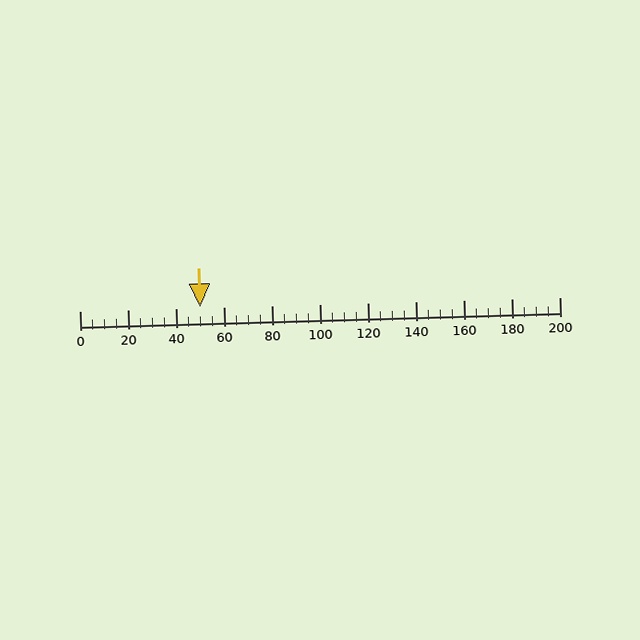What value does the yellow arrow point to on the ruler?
The yellow arrow points to approximately 50.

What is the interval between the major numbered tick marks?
The major tick marks are spaced 20 units apart.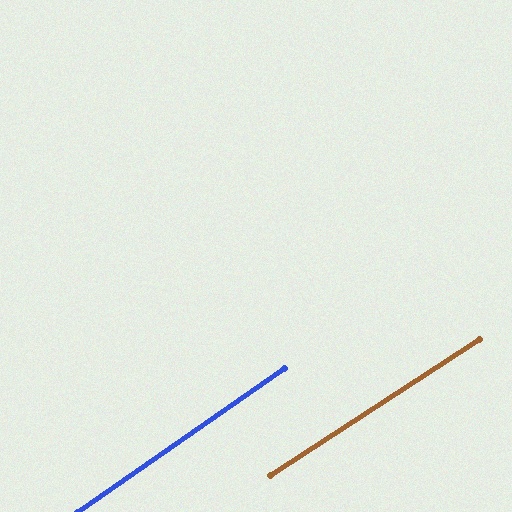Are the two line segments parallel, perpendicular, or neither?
Parallel — their directions differ by only 1.6°.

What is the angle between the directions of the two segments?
Approximately 2 degrees.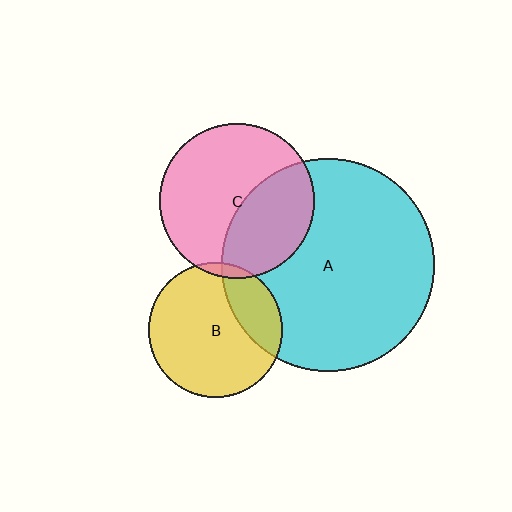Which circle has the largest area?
Circle A (cyan).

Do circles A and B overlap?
Yes.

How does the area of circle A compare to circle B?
Approximately 2.5 times.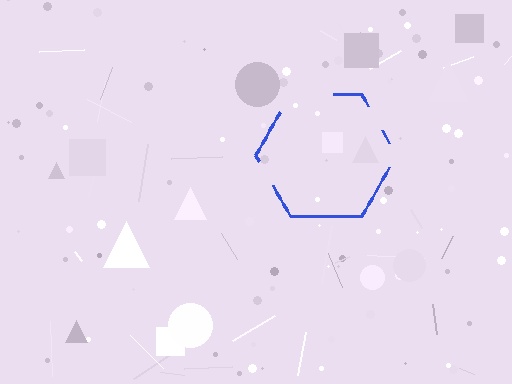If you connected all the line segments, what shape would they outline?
They would outline a hexagon.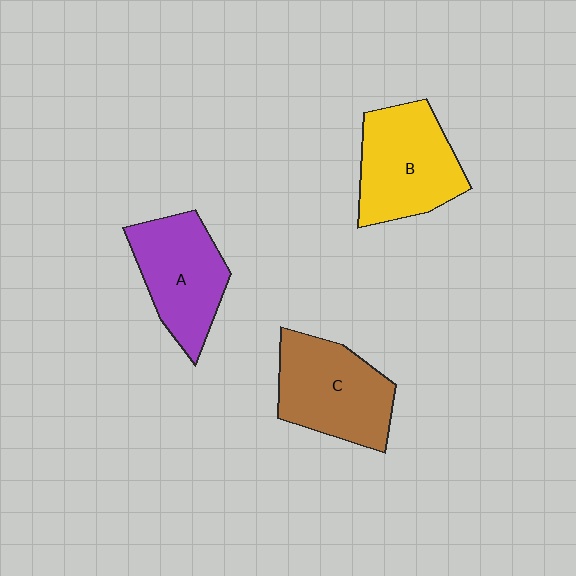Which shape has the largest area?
Shape B (yellow).